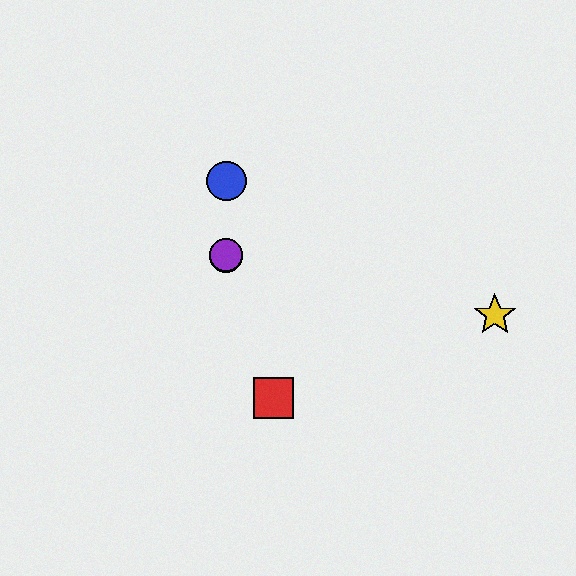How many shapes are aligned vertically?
3 shapes (the blue circle, the green circle, the purple circle) are aligned vertically.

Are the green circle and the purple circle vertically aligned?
Yes, both are at x≈226.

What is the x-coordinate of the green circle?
The green circle is at x≈226.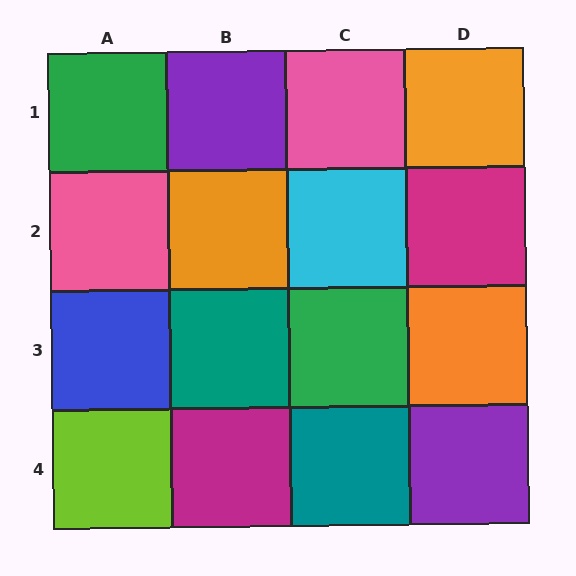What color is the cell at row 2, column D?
Magenta.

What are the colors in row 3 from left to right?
Blue, teal, green, orange.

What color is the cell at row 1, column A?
Green.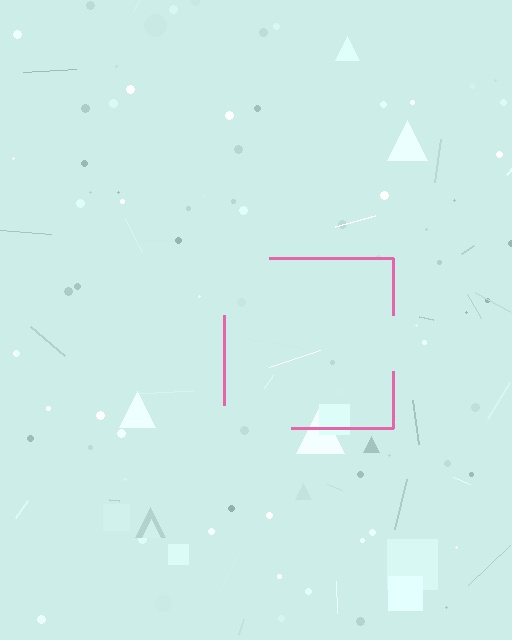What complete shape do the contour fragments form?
The contour fragments form a square.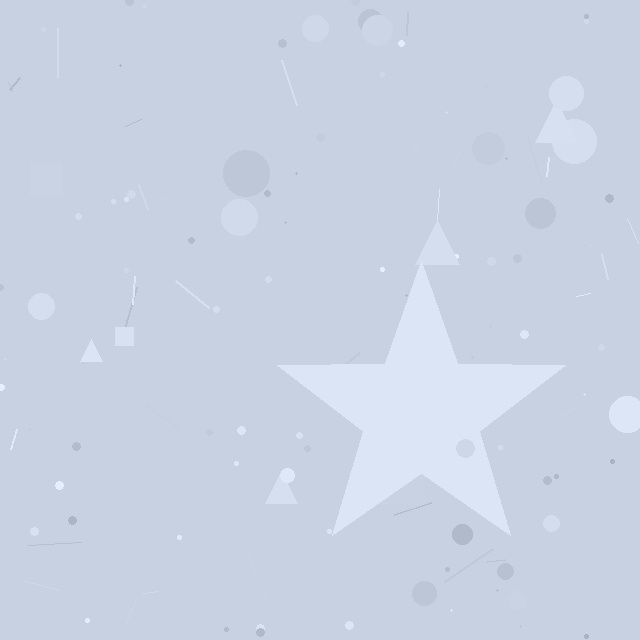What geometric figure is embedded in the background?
A star is embedded in the background.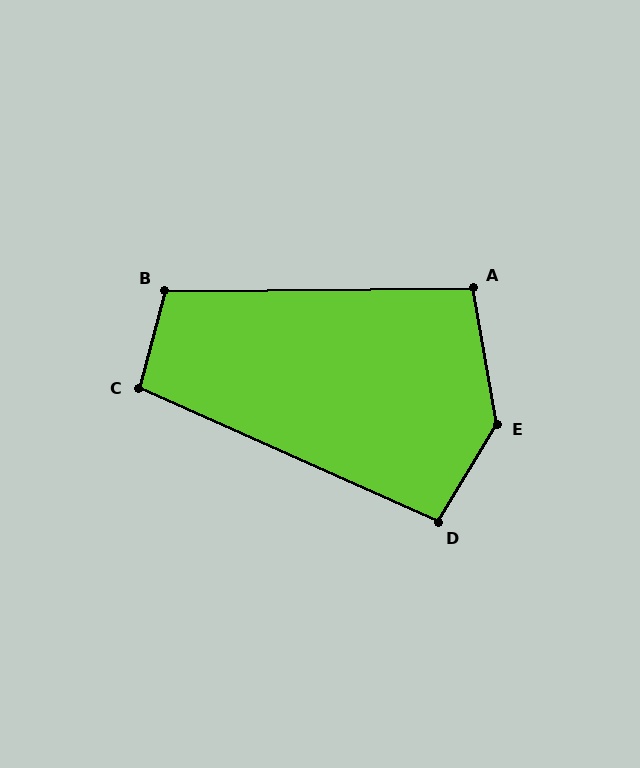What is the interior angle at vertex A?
Approximately 99 degrees (obtuse).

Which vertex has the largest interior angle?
E, at approximately 139 degrees.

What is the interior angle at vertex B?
Approximately 105 degrees (obtuse).